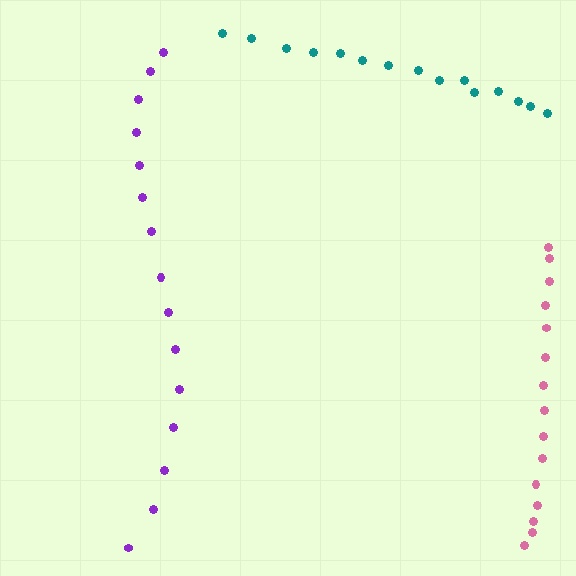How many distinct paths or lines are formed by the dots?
There are 3 distinct paths.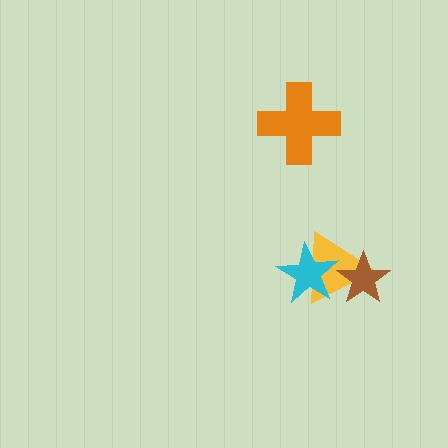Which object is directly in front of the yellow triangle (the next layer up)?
The brown star is directly in front of the yellow triangle.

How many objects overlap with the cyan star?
1 object overlaps with the cyan star.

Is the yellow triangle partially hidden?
Yes, it is partially covered by another shape.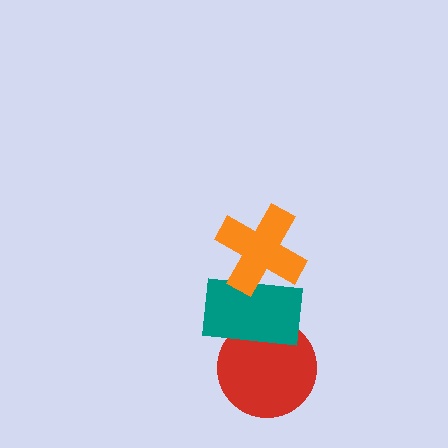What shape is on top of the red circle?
The teal rectangle is on top of the red circle.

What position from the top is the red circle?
The red circle is 3rd from the top.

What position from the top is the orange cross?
The orange cross is 1st from the top.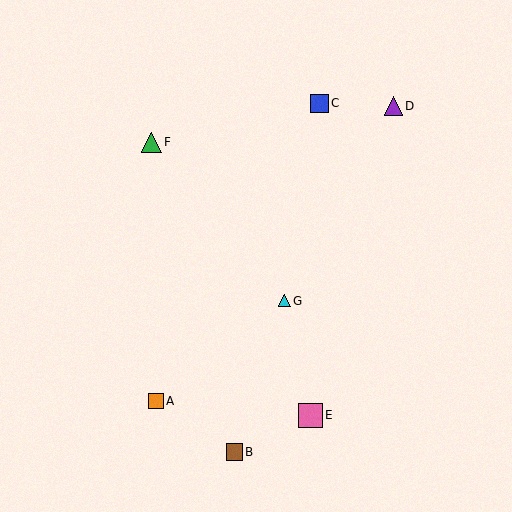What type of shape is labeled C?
Shape C is a blue square.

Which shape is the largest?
The pink square (labeled E) is the largest.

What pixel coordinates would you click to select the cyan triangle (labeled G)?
Click at (284, 301) to select the cyan triangle G.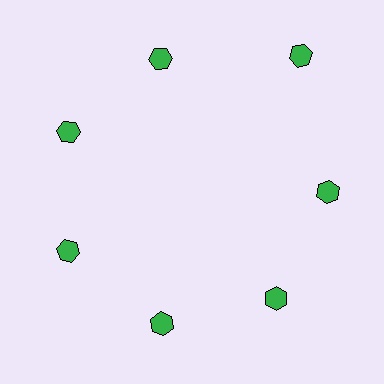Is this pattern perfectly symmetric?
No. The 7 green hexagons are arranged in a ring, but one element near the 1 o'clock position is pushed outward from the center, breaking the 7-fold rotational symmetry.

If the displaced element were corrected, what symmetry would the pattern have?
It would have 7-fold rotational symmetry — the pattern would map onto itself every 51 degrees.